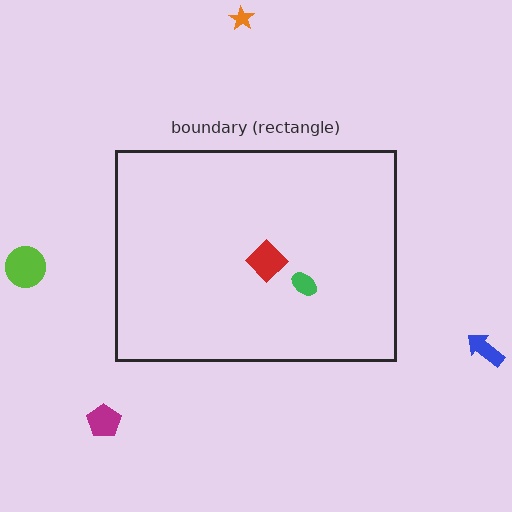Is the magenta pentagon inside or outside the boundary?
Outside.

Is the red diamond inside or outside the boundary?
Inside.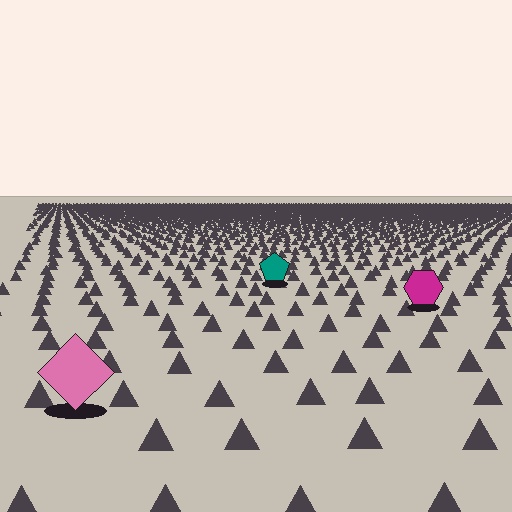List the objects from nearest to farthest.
From nearest to farthest: the pink diamond, the magenta hexagon, the teal pentagon.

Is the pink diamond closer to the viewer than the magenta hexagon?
Yes. The pink diamond is closer — you can tell from the texture gradient: the ground texture is coarser near it.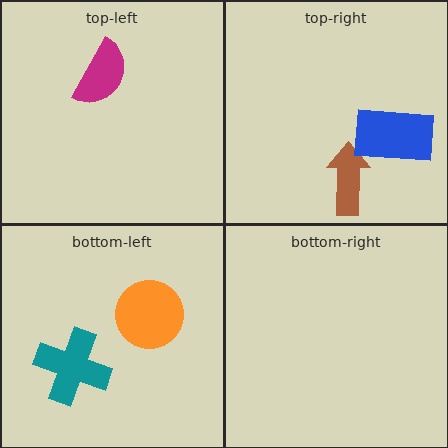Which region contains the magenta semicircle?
The top-left region.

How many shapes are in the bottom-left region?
2.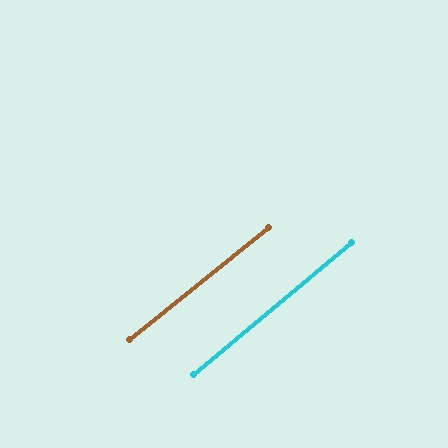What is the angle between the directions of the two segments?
Approximately 1 degree.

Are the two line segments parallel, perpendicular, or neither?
Parallel — their directions differ by only 1.0°.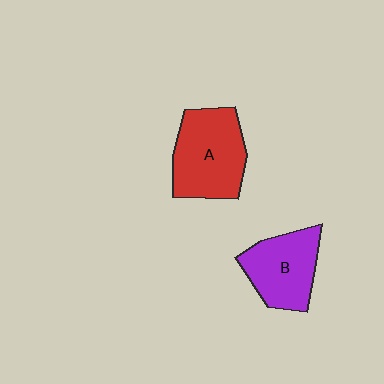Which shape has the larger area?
Shape A (red).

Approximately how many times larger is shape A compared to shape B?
Approximately 1.2 times.